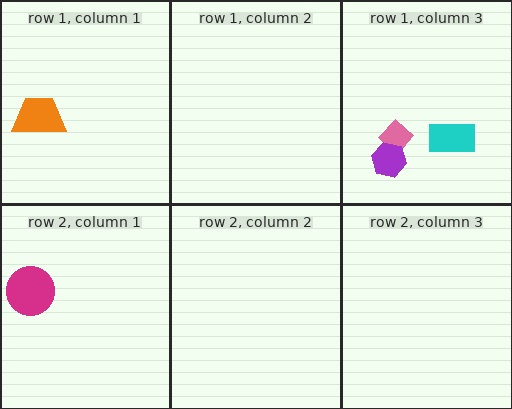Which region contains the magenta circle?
The row 2, column 1 region.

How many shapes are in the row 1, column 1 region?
1.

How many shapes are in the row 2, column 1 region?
1.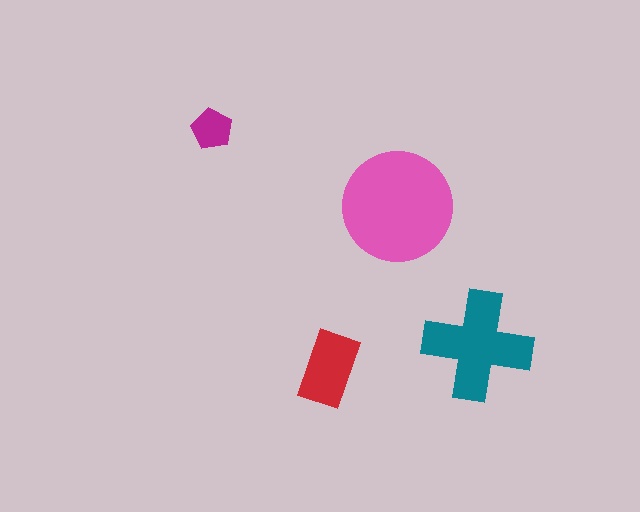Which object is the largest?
The pink circle.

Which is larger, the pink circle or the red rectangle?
The pink circle.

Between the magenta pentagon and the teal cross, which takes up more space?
The teal cross.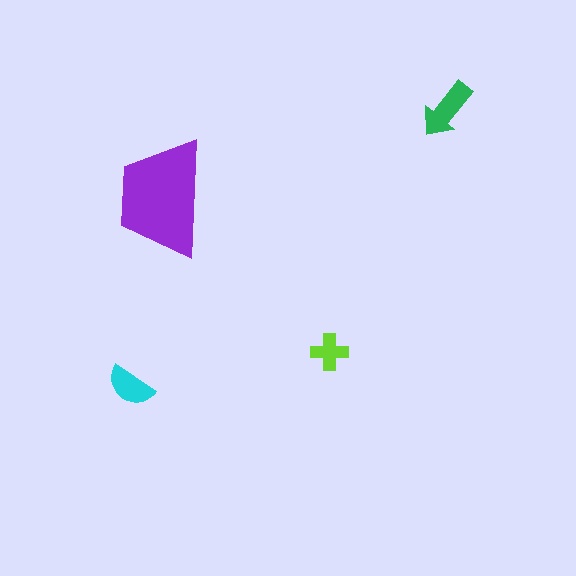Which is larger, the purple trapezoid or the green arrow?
The purple trapezoid.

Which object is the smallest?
The lime cross.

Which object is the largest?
The purple trapezoid.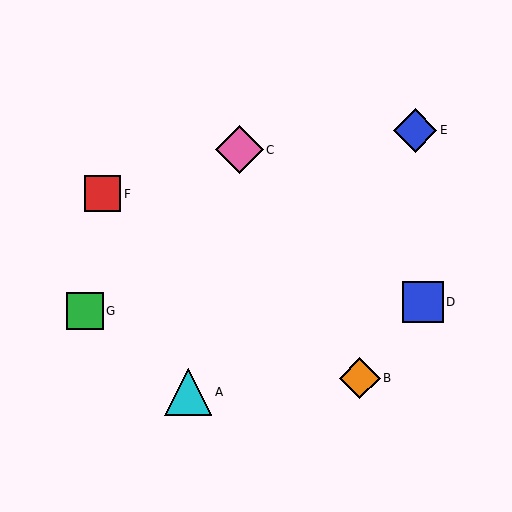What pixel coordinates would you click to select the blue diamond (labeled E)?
Click at (415, 130) to select the blue diamond E.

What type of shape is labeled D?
Shape D is a blue square.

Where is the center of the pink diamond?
The center of the pink diamond is at (240, 150).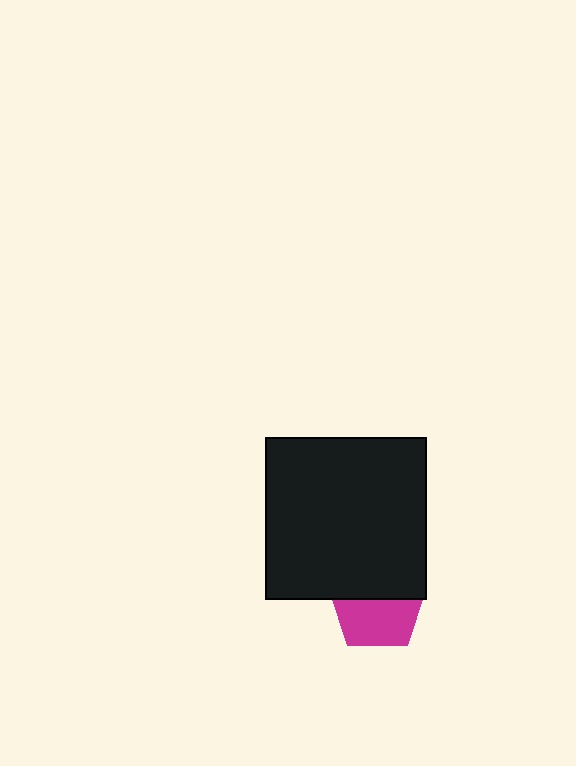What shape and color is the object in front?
The object in front is a black square.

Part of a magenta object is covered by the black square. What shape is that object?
It is a pentagon.